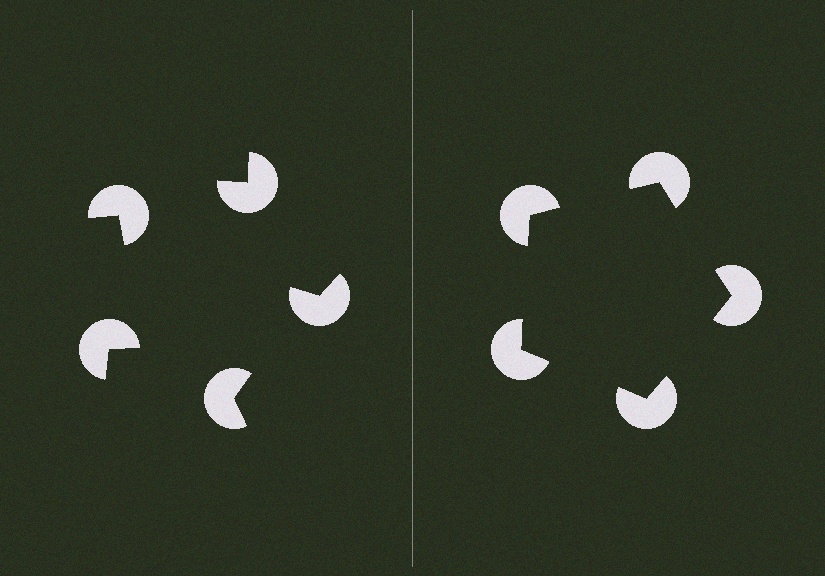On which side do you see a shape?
An illusory pentagon appears on the right side. On the left side the wedge cuts are rotated, so no coherent shape forms.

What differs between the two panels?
The pac-man discs are positioned identically on both sides; only the wedge orientations differ. On the right they align to a pentagon; on the left they are misaligned.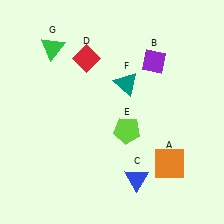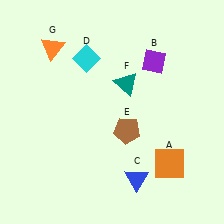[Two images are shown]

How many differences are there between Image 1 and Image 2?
There are 3 differences between the two images.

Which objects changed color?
D changed from red to cyan. E changed from lime to brown. G changed from green to orange.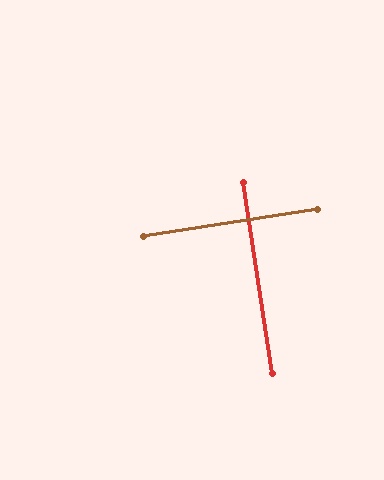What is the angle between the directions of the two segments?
Approximately 90 degrees.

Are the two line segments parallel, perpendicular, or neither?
Perpendicular — they meet at approximately 90°.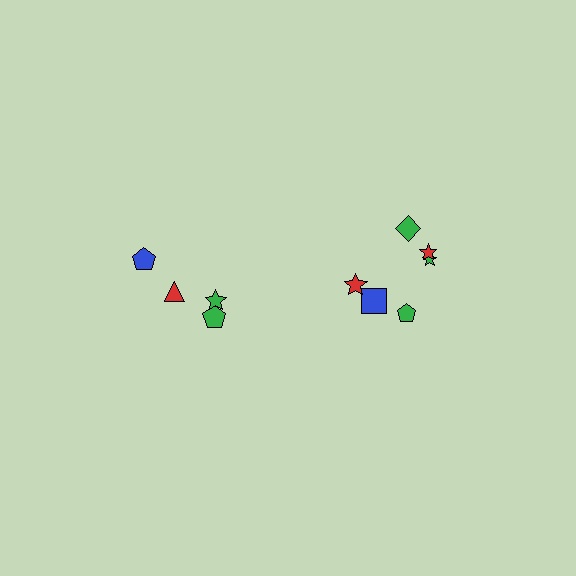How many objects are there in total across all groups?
There are 10 objects.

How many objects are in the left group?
There are 4 objects.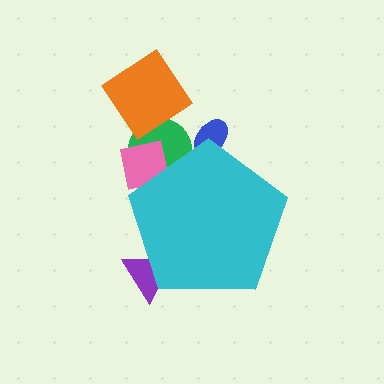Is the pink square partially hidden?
Yes, the pink square is partially hidden behind the cyan pentagon.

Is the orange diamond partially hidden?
No, the orange diamond is fully visible.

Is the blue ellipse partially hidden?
Yes, the blue ellipse is partially hidden behind the cyan pentagon.